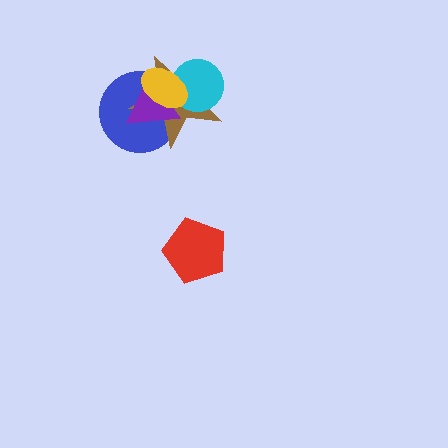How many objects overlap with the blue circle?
3 objects overlap with the blue circle.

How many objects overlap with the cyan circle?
3 objects overlap with the cyan circle.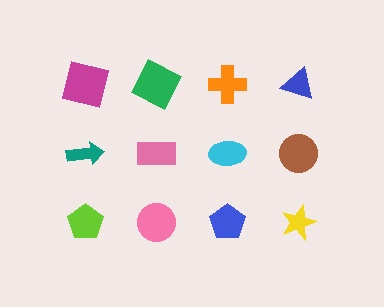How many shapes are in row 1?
4 shapes.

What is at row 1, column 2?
A green square.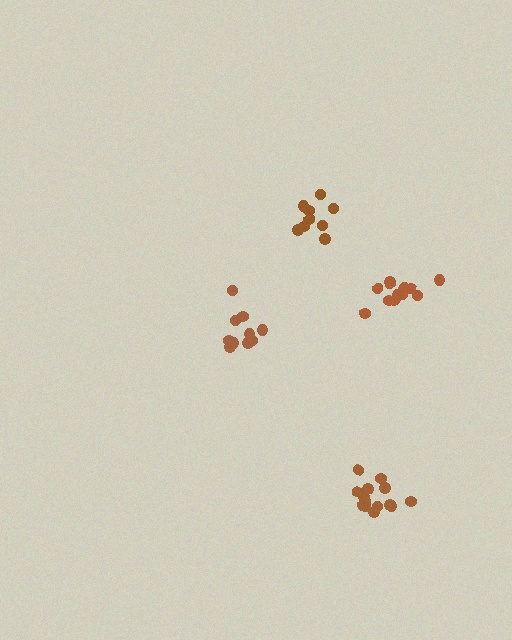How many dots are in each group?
Group 1: 10 dots, Group 2: 14 dots, Group 3: 9 dots, Group 4: 14 dots (47 total).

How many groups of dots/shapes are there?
There are 4 groups.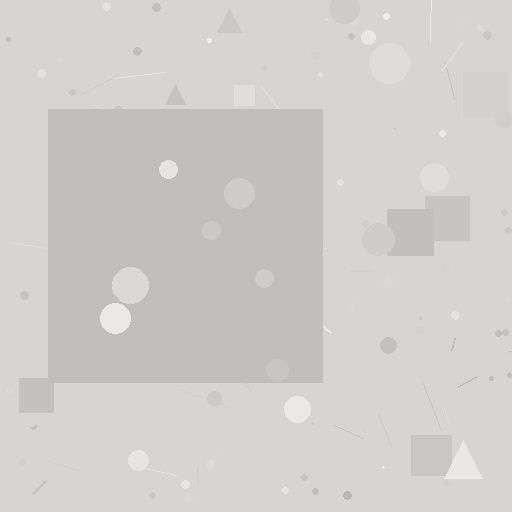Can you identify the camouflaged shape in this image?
The camouflaged shape is a square.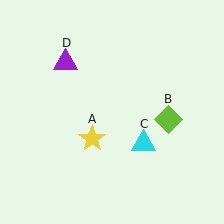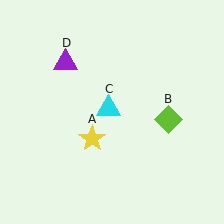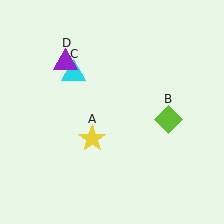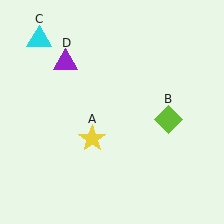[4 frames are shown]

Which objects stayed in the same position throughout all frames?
Yellow star (object A) and lime diamond (object B) and purple triangle (object D) remained stationary.